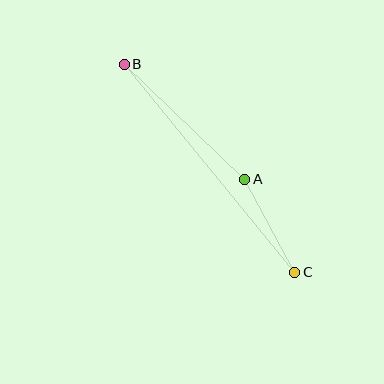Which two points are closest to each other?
Points A and C are closest to each other.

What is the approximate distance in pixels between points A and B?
The distance between A and B is approximately 167 pixels.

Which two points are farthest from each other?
Points B and C are farthest from each other.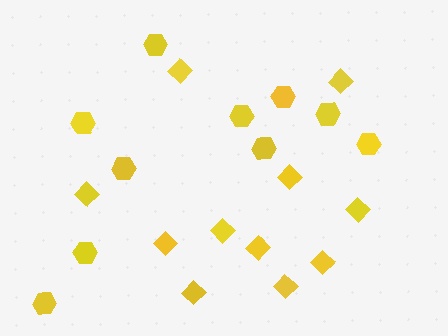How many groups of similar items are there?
There are 2 groups: one group of hexagons (10) and one group of diamonds (11).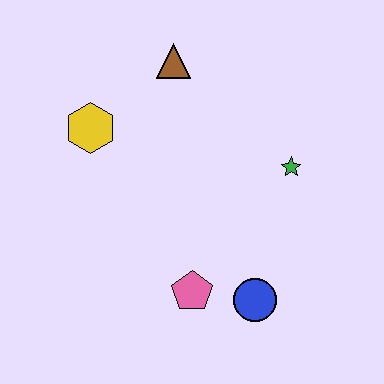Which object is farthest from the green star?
The yellow hexagon is farthest from the green star.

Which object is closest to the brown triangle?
The yellow hexagon is closest to the brown triangle.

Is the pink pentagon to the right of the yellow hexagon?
Yes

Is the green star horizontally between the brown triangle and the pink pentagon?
No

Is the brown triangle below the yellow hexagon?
No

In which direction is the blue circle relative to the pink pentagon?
The blue circle is to the right of the pink pentagon.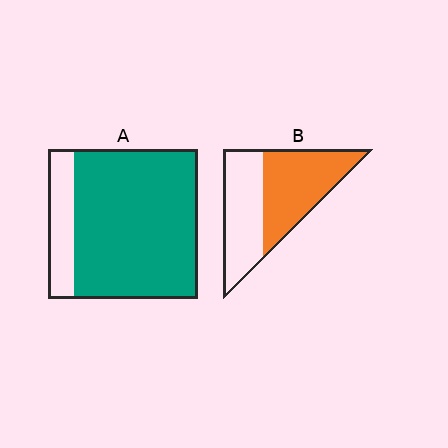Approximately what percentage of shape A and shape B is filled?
A is approximately 85% and B is approximately 55%.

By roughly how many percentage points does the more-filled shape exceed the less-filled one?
By roughly 30 percentage points (A over B).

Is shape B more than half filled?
Roughly half.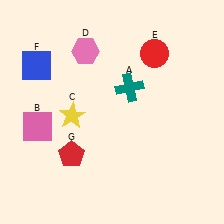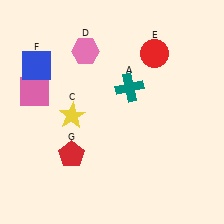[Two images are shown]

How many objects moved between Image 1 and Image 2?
1 object moved between the two images.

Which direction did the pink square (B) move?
The pink square (B) moved up.